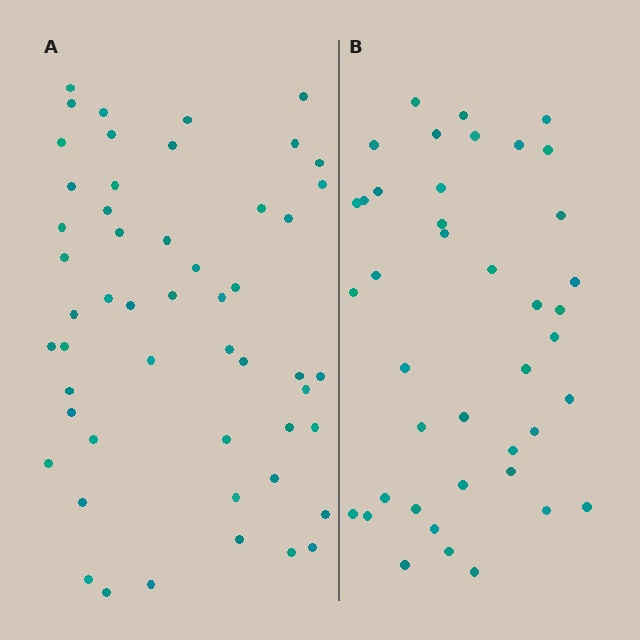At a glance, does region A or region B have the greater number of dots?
Region A (the left region) has more dots.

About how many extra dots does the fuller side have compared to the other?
Region A has roughly 12 or so more dots than region B.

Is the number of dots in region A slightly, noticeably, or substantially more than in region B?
Region A has noticeably more, but not dramatically so. The ratio is roughly 1.3 to 1.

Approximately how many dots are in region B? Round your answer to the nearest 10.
About 40 dots. (The exact count is 41, which rounds to 40.)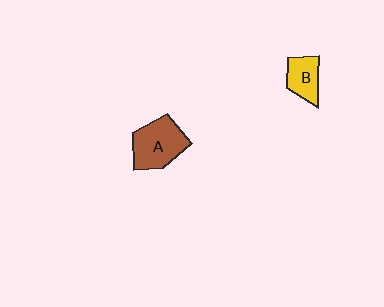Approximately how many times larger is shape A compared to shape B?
Approximately 1.7 times.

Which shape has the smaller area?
Shape B (yellow).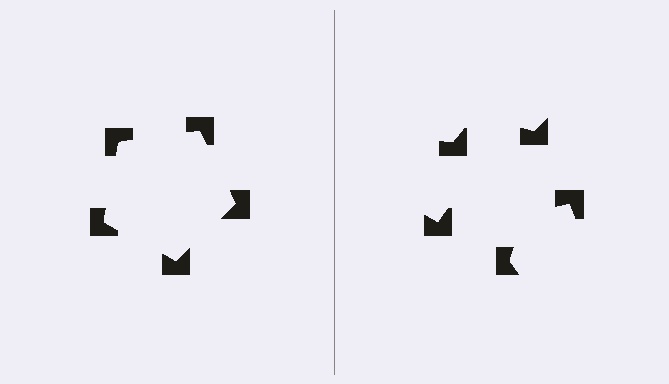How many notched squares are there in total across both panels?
10 — 5 on each side.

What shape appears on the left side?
An illusory pentagon.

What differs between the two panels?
The notched squares are positioned identically on both sides; only the wedge orientations differ. On the left they align to a pentagon; on the right they are misaligned.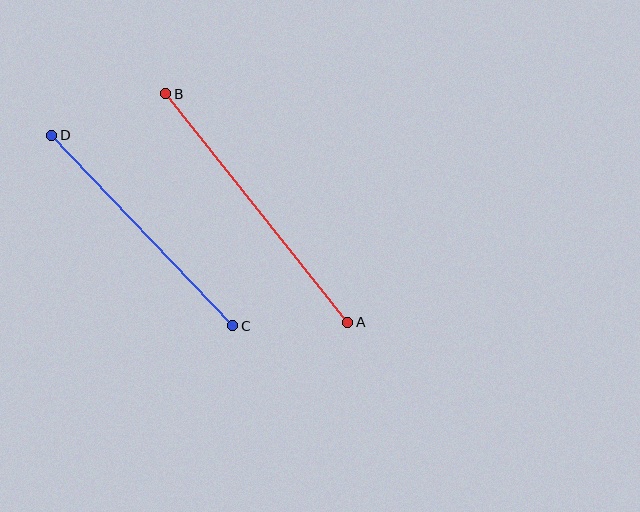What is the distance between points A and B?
The distance is approximately 292 pixels.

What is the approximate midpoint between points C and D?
The midpoint is at approximately (142, 230) pixels.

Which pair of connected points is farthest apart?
Points A and B are farthest apart.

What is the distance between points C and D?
The distance is approximately 263 pixels.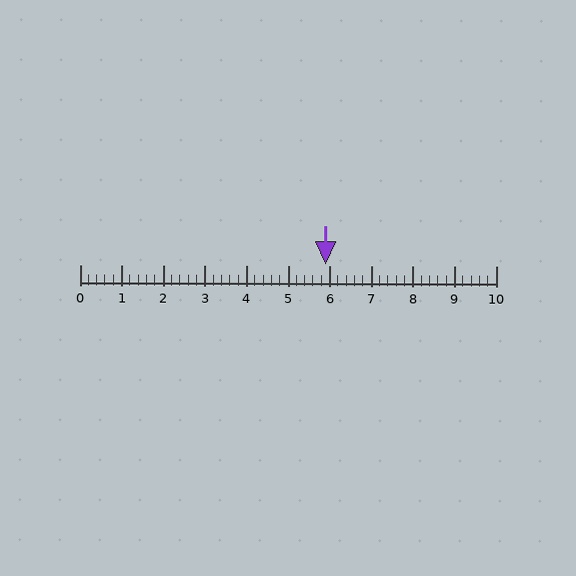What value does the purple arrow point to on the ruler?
The purple arrow points to approximately 5.9.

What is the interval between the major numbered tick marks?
The major tick marks are spaced 1 units apart.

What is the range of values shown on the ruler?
The ruler shows values from 0 to 10.